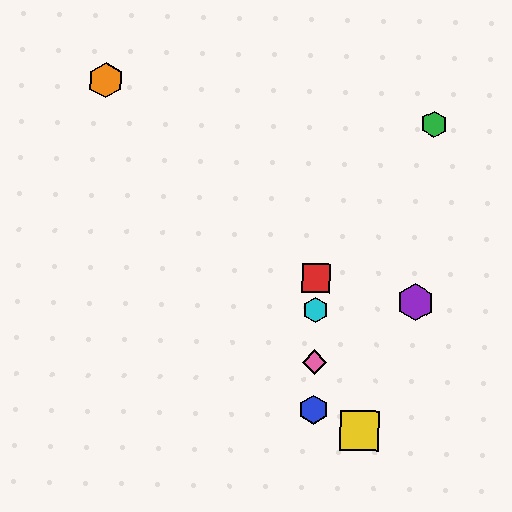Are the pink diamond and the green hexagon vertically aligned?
No, the pink diamond is at x≈314 and the green hexagon is at x≈434.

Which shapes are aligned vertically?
The red square, the blue hexagon, the cyan hexagon, the pink diamond are aligned vertically.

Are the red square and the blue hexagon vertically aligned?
Yes, both are at x≈316.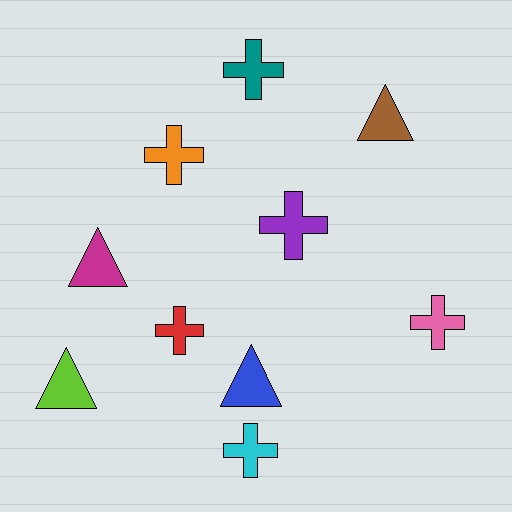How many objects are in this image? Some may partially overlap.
There are 10 objects.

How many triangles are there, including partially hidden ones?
There are 4 triangles.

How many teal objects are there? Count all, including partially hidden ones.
There is 1 teal object.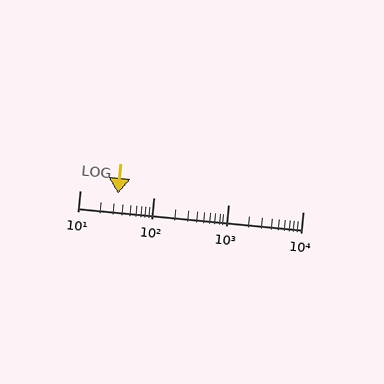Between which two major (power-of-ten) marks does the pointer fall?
The pointer is between 10 and 100.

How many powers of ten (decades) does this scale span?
The scale spans 3 decades, from 10 to 10000.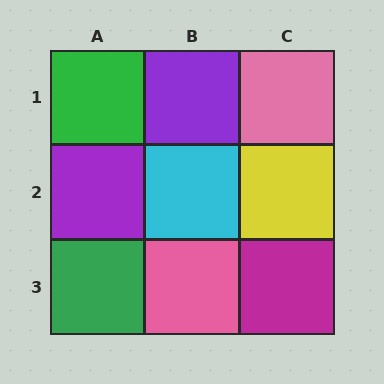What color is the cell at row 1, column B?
Purple.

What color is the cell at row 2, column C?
Yellow.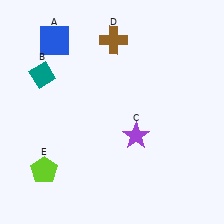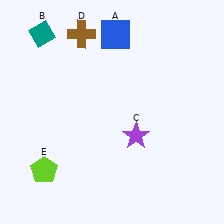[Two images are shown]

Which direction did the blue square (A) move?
The blue square (A) moved right.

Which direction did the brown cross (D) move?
The brown cross (D) moved left.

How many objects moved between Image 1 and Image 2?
3 objects moved between the two images.